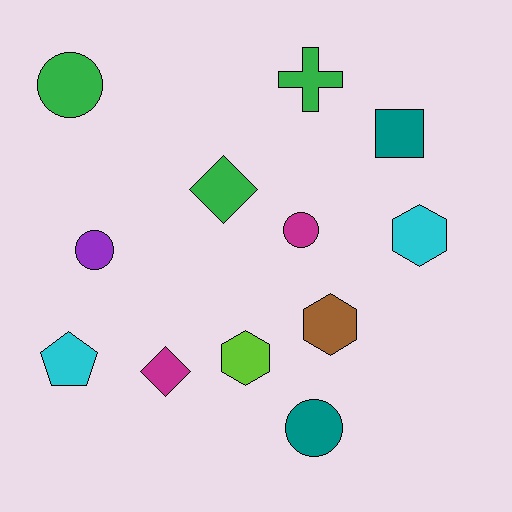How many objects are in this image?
There are 12 objects.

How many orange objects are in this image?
There are no orange objects.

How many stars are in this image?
There are no stars.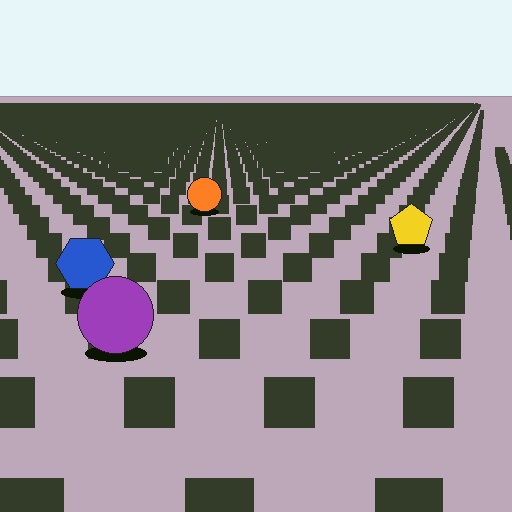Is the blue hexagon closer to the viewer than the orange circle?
Yes. The blue hexagon is closer — you can tell from the texture gradient: the ground texture is coarser near it.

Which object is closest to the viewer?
The purple circle is closest. The texture marks near it are larger and more spread out.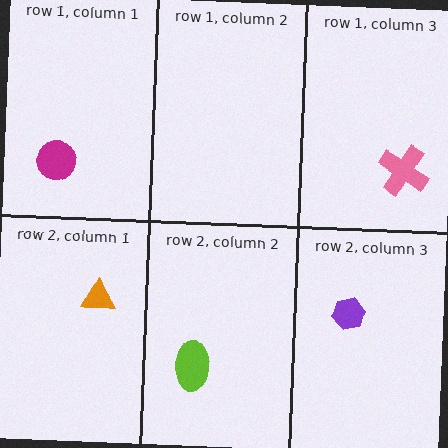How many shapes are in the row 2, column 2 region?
1.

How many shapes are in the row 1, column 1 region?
1.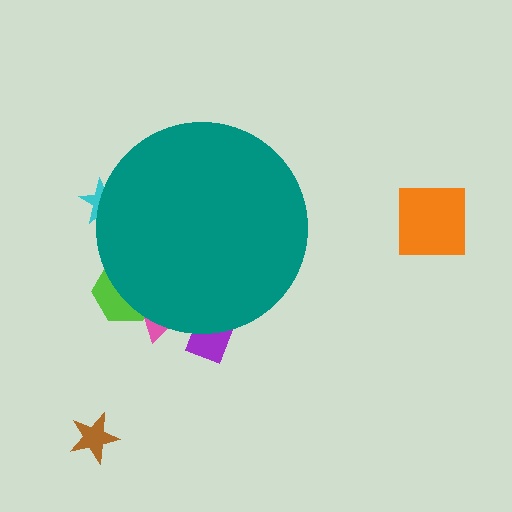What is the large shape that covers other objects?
A teal circle.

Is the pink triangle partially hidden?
Yes, the pink triangle is partially hidden behind the teal circle.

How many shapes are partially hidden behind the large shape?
4 shapes are partially hidden.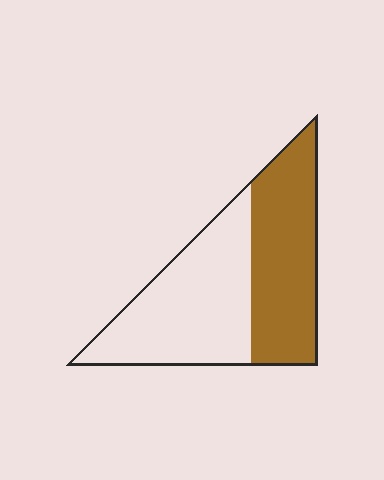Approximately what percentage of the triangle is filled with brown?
Approximately 45%.